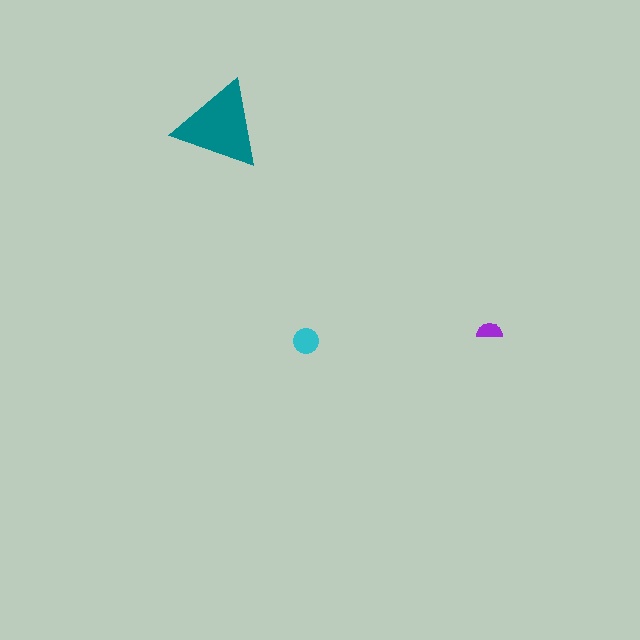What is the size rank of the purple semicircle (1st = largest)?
3rd.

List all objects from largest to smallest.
The teal triangle, the cyan circle, the purple semicircle.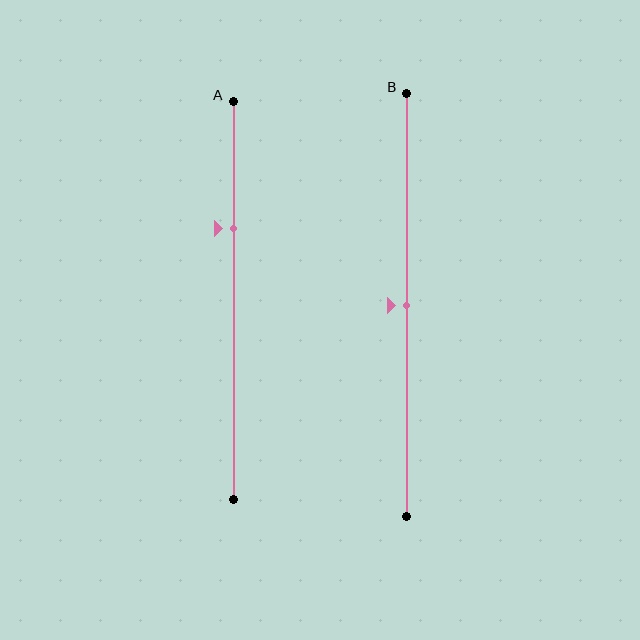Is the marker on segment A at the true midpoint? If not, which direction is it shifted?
No, the marker on segment A is shifted upward by about 18% of the segment length.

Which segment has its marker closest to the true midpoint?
Segment B has its marker closest to the true midpoint.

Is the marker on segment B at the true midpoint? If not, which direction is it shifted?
Yes, the marker on segment B is at the true midpoint.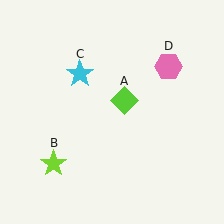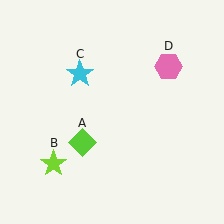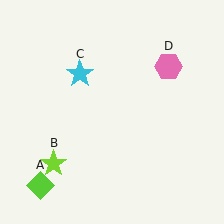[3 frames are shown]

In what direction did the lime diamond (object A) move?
The lime diamond (object A) moved down and to the left.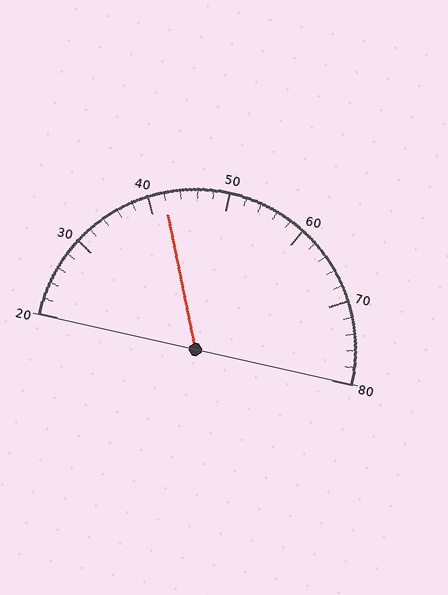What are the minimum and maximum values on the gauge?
The gauge ranges from 20 to 80.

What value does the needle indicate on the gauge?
The needle indicates approximately 42.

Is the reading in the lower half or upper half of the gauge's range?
The reading is in the lower half of the range (20 to 80).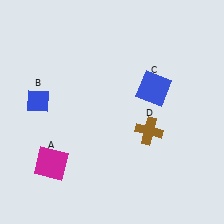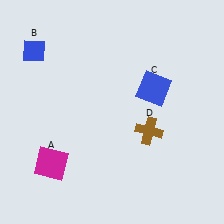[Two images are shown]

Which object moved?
The blue diamond (B) moved up.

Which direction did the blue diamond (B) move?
The blue diamond (B) moved up.